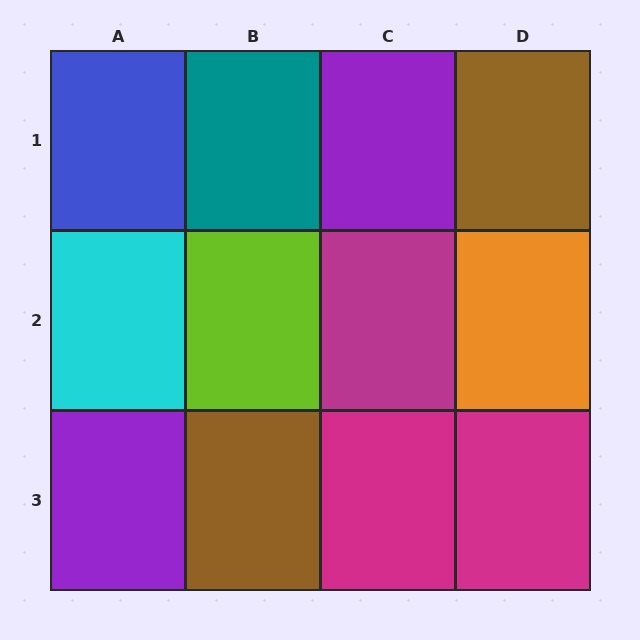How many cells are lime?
1 cell is lime.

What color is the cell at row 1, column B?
Teal.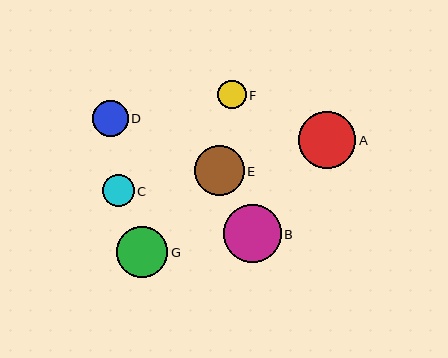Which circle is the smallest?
Circle F is the smallest with a size of approximately 28 pixels.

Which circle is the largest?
Circle B is the largest with a size of approximately 58 pixels.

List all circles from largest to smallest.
From largest to smallest: B, A, G, E, D, C, F.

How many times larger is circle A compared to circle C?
Circle A is approximately 1.8 times the size of circle C.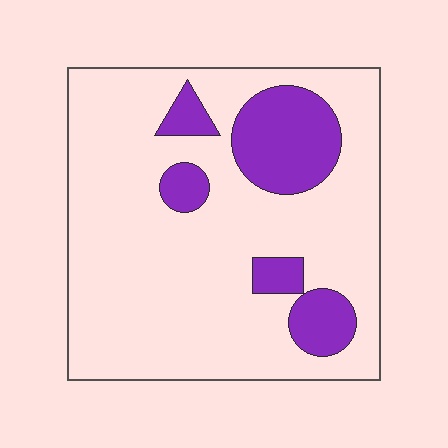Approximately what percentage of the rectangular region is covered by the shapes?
Approximately 20%.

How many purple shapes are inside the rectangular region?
5.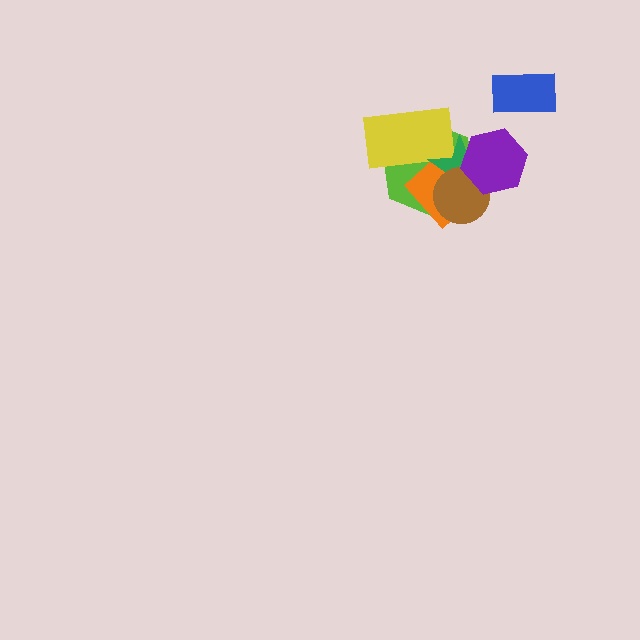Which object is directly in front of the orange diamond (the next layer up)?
The yellow rectangle is directly in front of the orange diamond.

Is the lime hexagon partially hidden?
Yes, it is partially covered by another shape.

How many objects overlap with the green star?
5 objects overlap with the green star.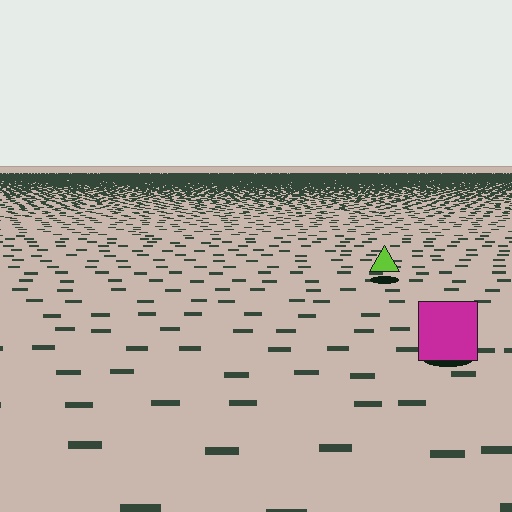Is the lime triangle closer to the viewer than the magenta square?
No. The magenta square is closer — you can tell from the texture gradient: the ground texture is coarser near it.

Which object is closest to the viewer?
The magenta square is closest. The texture marks near it are larger and more spread out.